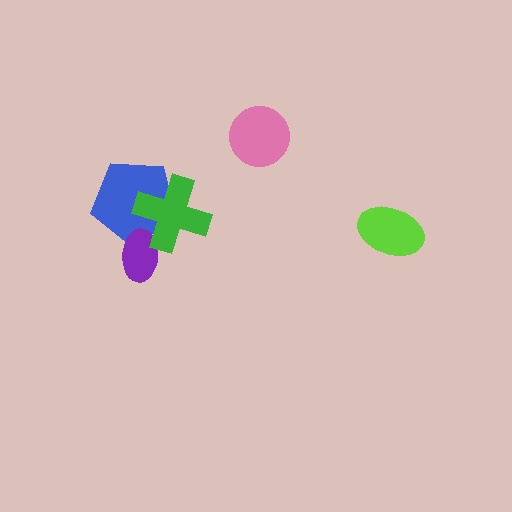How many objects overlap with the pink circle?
0 objects overlap with the pink circle.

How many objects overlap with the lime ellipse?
0 objects overlap with the lime ellipse.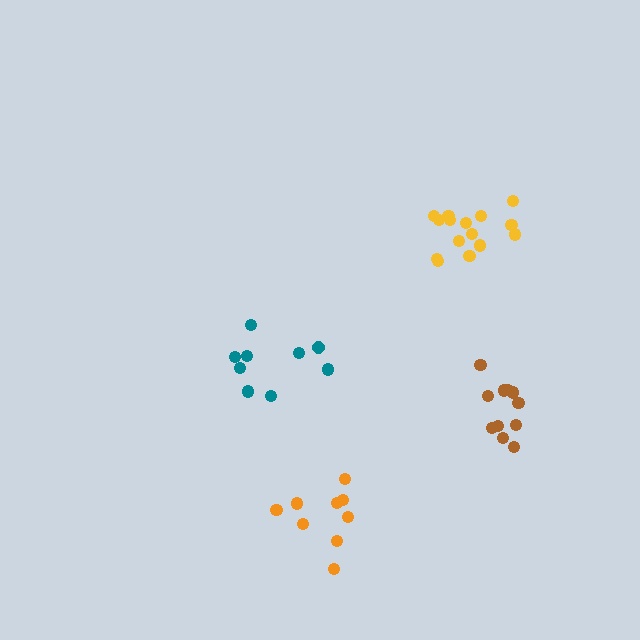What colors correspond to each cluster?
The clusters are colored: teal, yellow, orange, brown.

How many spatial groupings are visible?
There are 4 spatial groupings.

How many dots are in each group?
Group 1: 9 dots, Group 2: 15 dots, Group 3: 9 dots, Group 4: 11 dots (44 total).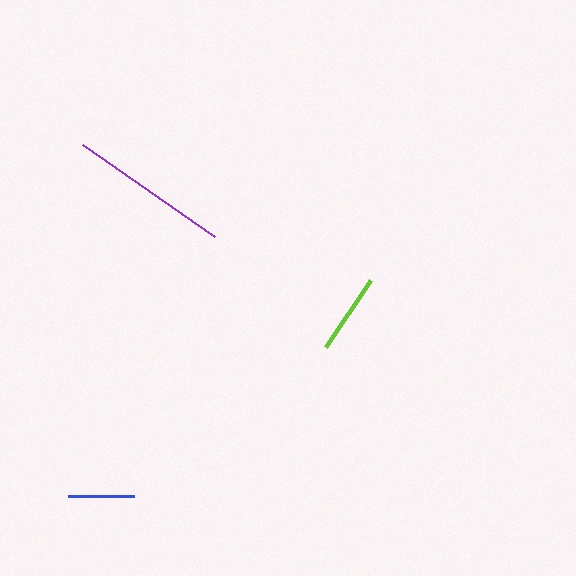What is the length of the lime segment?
The lime segment is approximately 81 pixels long.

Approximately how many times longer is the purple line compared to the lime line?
The purple line is approximately 2.0 times the length of the lime line.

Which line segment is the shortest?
The blue line is the shortest at approximately 66 pixels.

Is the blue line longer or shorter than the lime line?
The lime line is longer than the blue line.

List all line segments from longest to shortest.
From longest to shortest: purple, lime, blue.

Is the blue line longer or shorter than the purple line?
The purple line is longer than the blue line.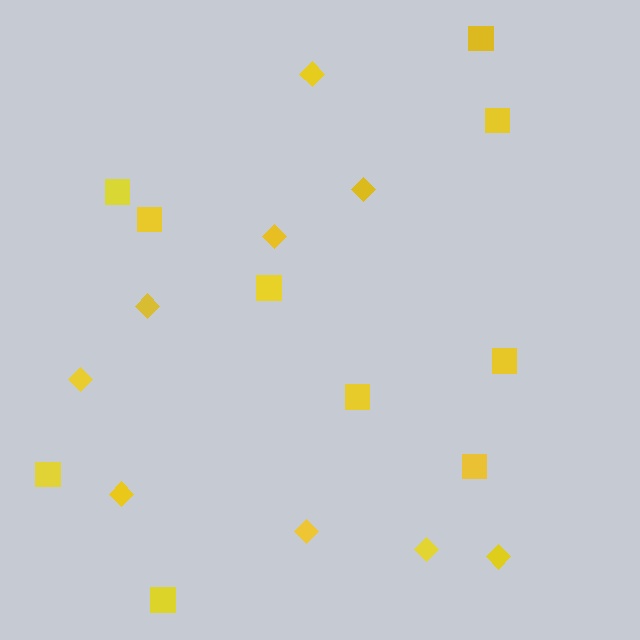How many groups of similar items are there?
There are 2 groups: one group of diamonds (9) and one group of squares (10).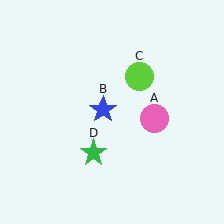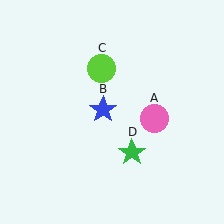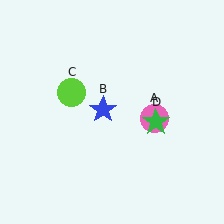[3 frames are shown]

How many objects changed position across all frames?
2 objects changed position: lime circle (object C), green star (object D).